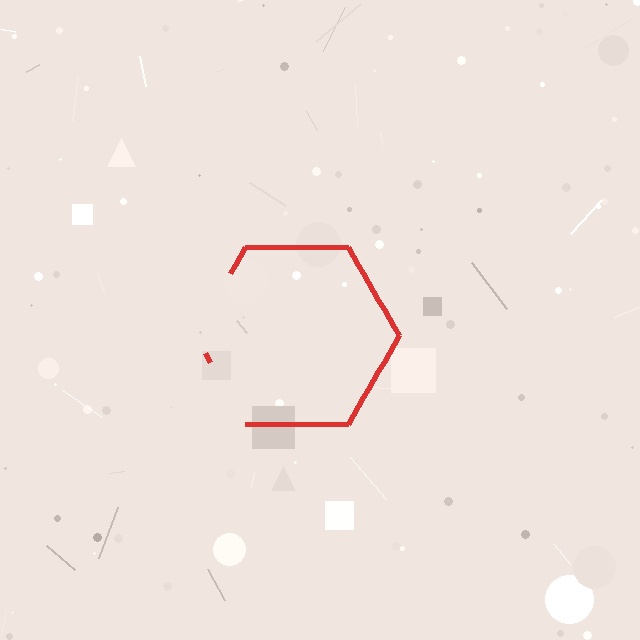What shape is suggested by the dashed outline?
The dashed outline suggests a hexagon.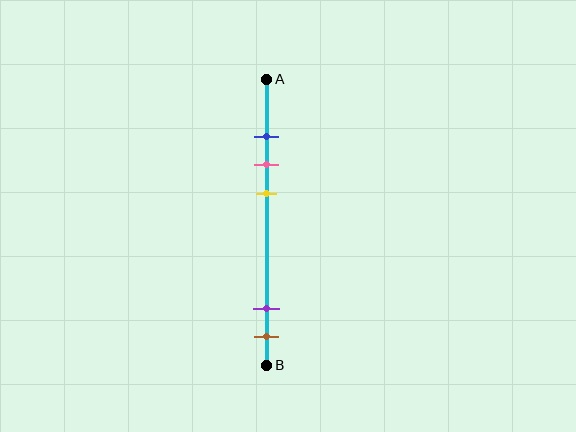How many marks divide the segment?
There are 5 marks dividing the segment.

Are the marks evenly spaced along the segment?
No, the marks are not evenly spaced.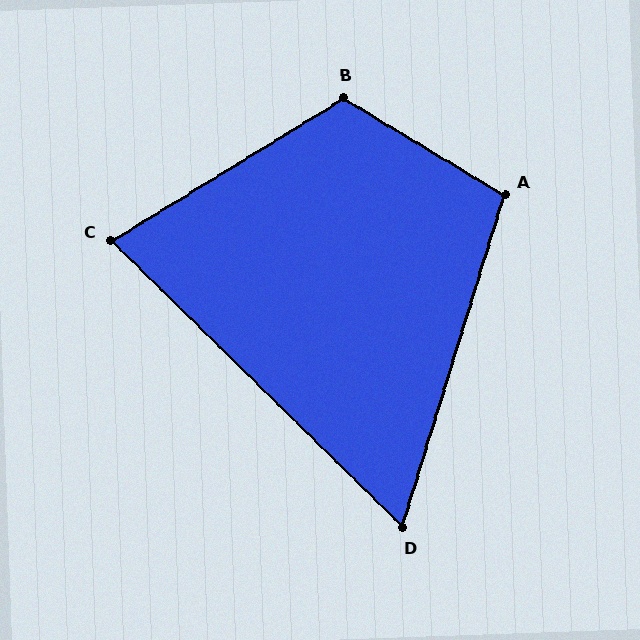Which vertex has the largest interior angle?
B, at approximately 117 degrees.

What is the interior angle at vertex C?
Approximately 76 degrees (acute).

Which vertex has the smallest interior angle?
D, at approximately 63 degrees.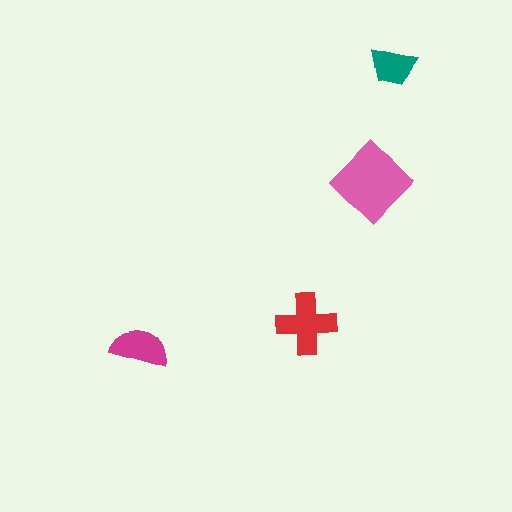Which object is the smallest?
The teal trapezoid.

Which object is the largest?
The pink diamond.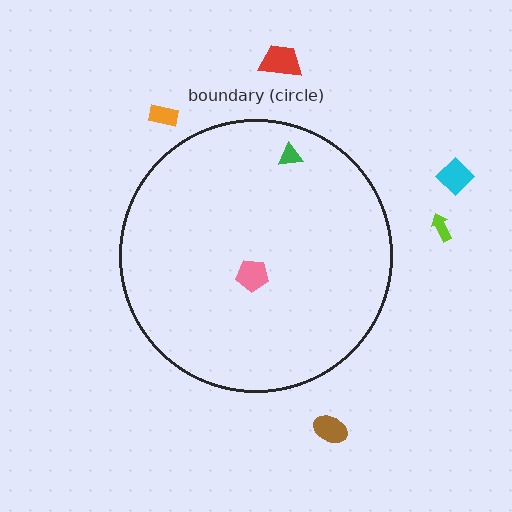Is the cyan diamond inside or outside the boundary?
Outside.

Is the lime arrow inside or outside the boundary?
Outside.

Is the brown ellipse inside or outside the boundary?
Outside.